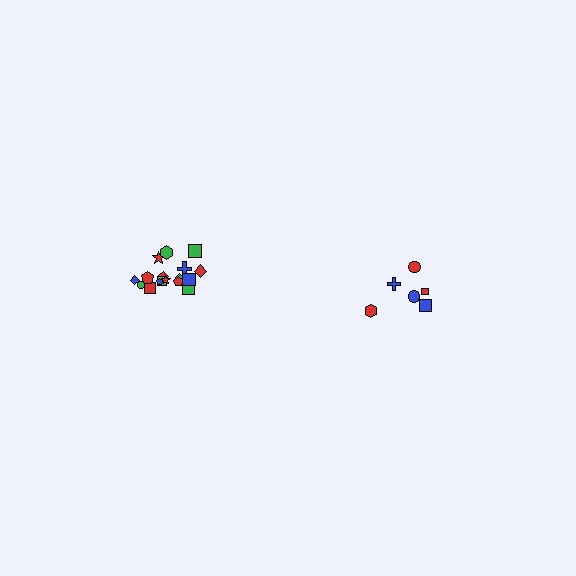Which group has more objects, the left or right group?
The left group.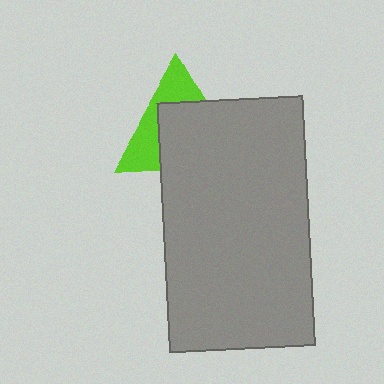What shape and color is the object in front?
The object in front is a gray rectangle.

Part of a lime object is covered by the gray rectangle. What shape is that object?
It is a triangle.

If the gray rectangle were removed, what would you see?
You would see the complete lime triangle.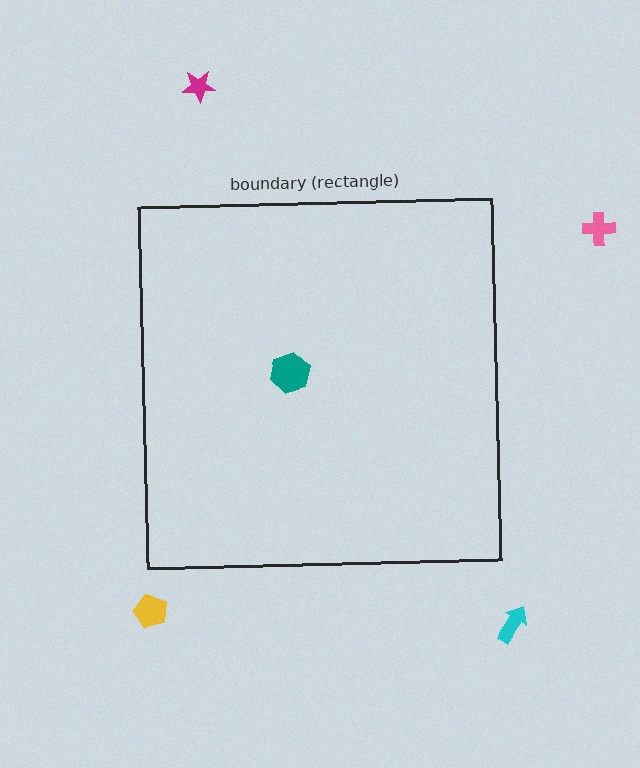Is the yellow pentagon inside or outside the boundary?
Outside.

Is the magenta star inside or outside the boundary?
Outside.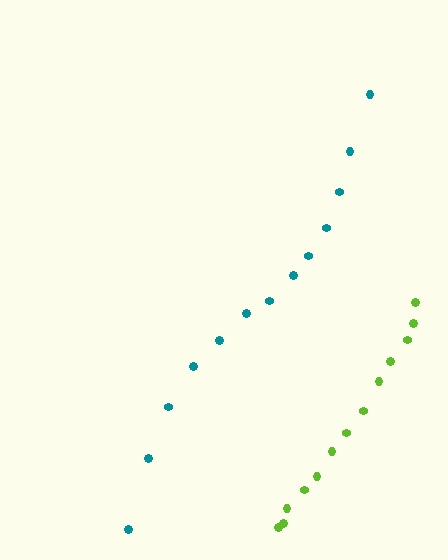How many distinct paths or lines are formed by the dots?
There are 2 distinct paths.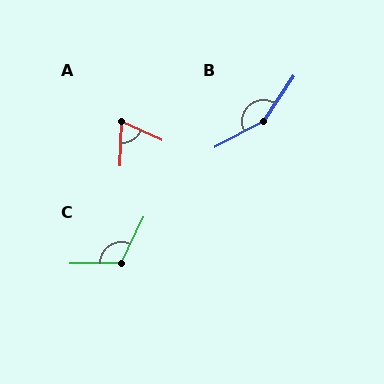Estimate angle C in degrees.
Approximately 115 degrees.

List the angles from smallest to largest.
A (67°), C (115°), B (152°).